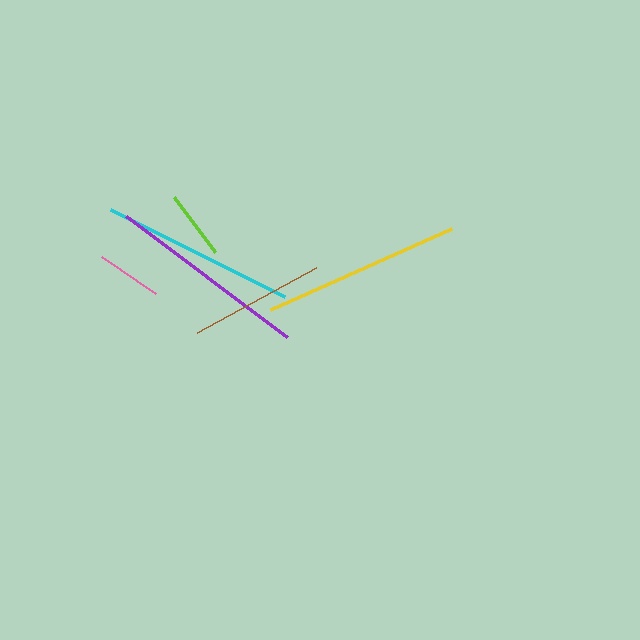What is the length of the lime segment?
The lime segment is approximately 69 pixels long.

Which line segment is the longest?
The purple line is the longest at approximately 202 pixels.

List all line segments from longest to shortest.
From longest to shortest: purple, yellow, cyan, brown, lime, pink.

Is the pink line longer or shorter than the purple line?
The purple line is longer than the pink line.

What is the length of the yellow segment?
The yellow segment is approximately 198 pixels long.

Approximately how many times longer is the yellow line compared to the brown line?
The yellow line is approximately 1.5 times the length of the brown line.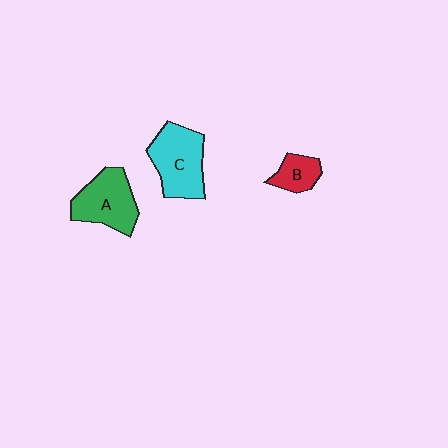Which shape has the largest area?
Shape C (cyan).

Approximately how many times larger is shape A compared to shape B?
Approximately 2.1 times.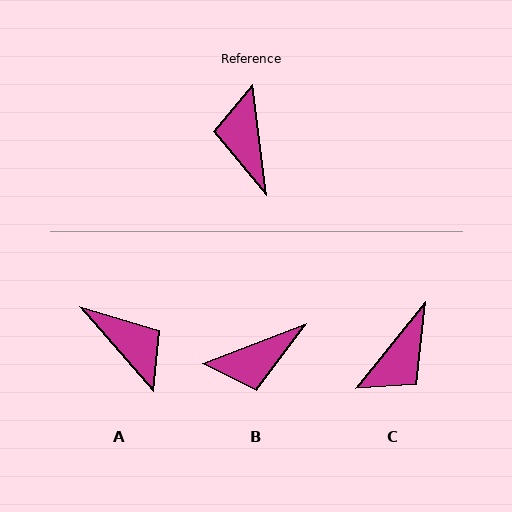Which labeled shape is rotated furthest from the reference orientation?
A, about 146 degrees away.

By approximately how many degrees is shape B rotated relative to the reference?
Approximately 103 degrees counter-clockwise.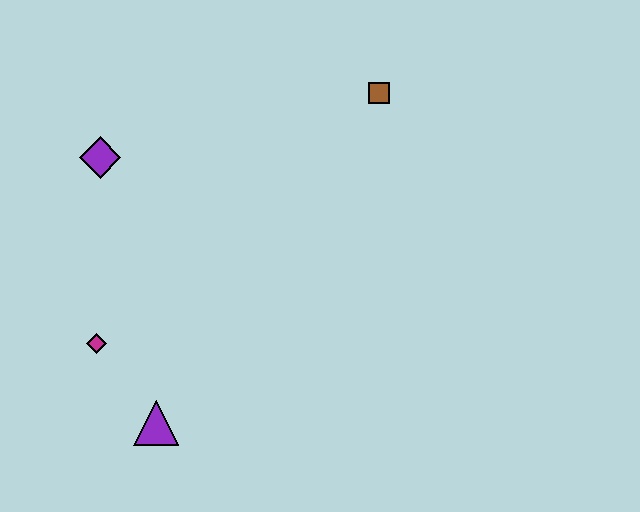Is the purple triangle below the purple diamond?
Yes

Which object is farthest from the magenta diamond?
The brown square is farthest from the magenta diamond.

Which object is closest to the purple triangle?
The magenta diamond is closest to the purple triangle.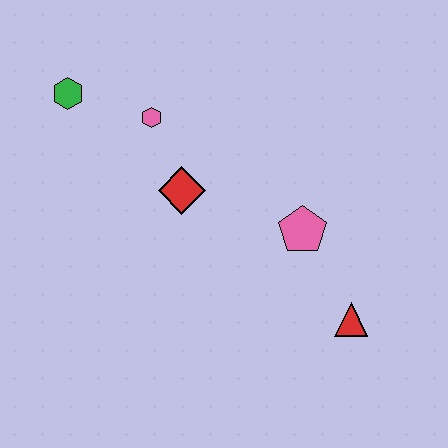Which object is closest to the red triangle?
The pink pentagon is closest to the red triangle.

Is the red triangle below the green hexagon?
Yes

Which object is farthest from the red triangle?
The green hexagon is farthest from the red triangle.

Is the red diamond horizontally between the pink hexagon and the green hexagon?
No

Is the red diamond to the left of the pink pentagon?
Yes